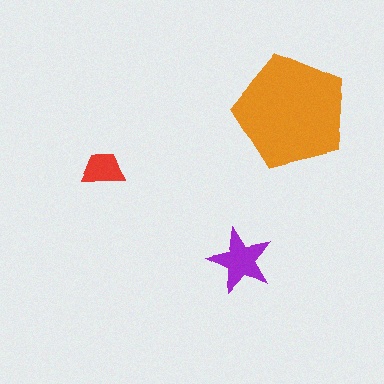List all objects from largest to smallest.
The orange pentagon, the purple star, the red trapezoid.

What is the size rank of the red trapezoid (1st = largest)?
3rd.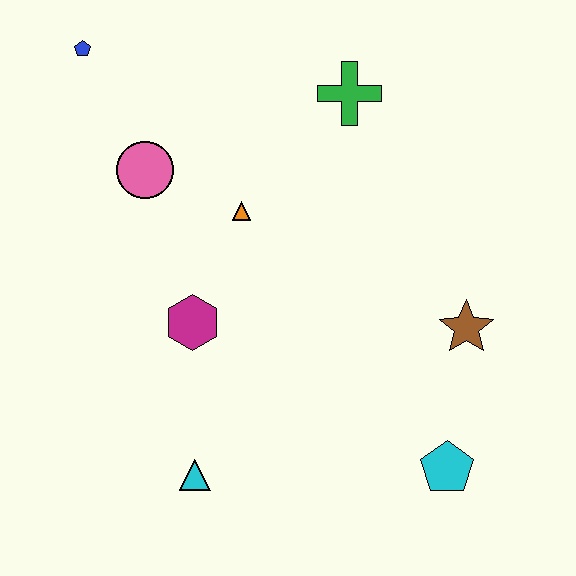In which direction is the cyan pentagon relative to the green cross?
The cyan pentagon is below the green cross.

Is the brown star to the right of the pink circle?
Yes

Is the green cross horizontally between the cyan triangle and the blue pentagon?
No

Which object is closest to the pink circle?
The orange triangle is closest to the pink circle.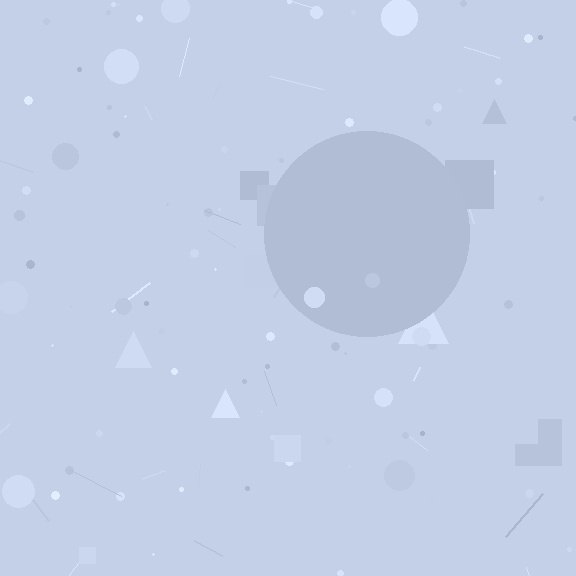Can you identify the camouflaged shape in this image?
The camouflaged shape is a circle.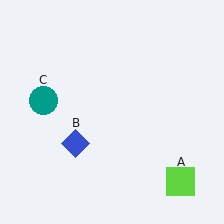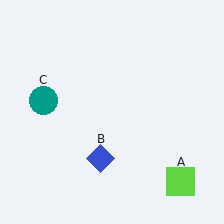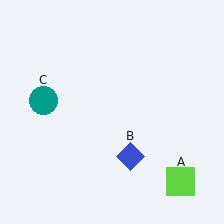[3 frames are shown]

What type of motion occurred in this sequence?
The blue diamond (object B) rotated counterclockwise around the center of the scene.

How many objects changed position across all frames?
1 object changed position: blue diamond (object B).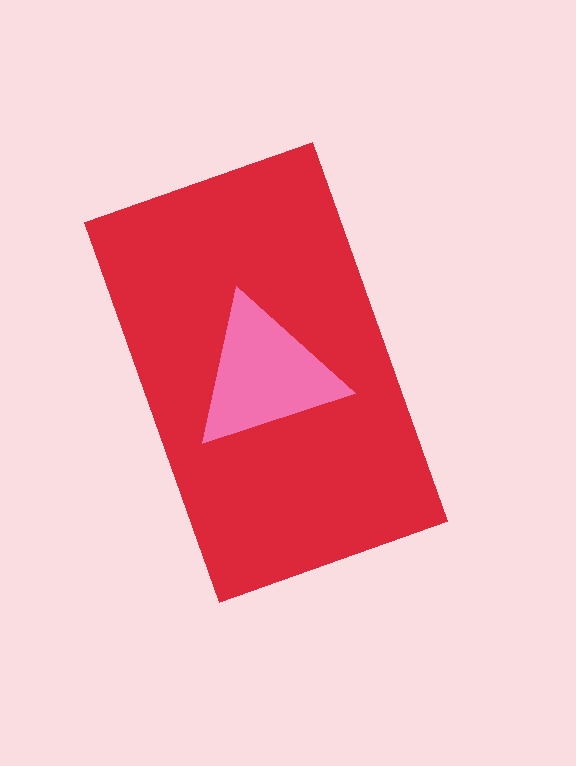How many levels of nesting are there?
2.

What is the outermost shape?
The red rectangle.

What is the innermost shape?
The pink triangle.